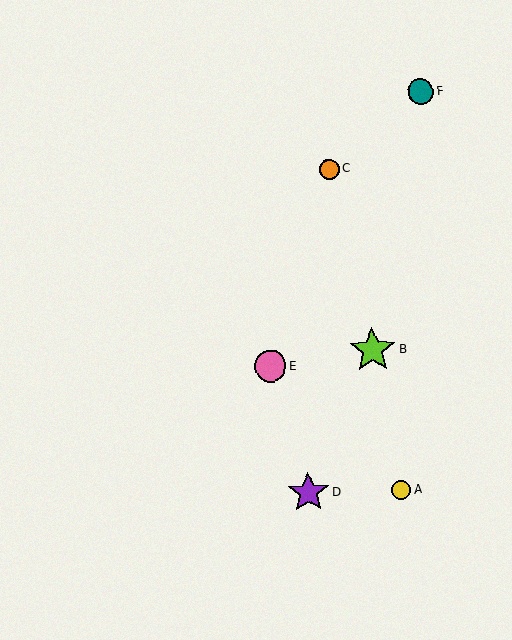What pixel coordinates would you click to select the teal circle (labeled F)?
Click at (421, 92) to select the teal circle F.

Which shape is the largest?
The lime star (labeled B) is the largest.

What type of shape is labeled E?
Shape E is a pink circle.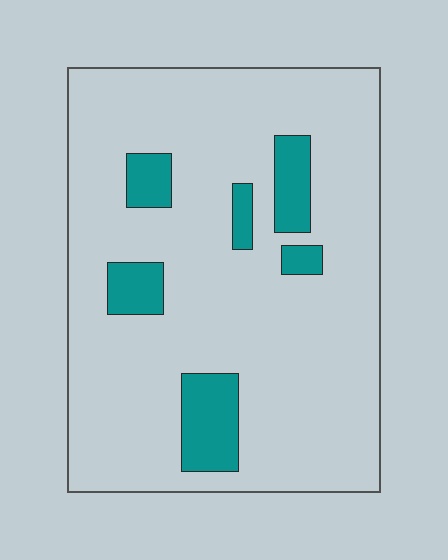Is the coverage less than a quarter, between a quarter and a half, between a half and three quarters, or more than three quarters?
Less than a quarter.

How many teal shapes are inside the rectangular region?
6.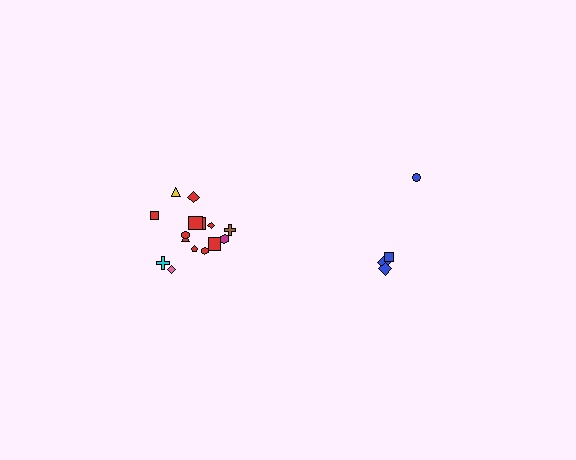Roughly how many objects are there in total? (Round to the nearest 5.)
Roughly 20 objects in total.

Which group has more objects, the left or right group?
The left group.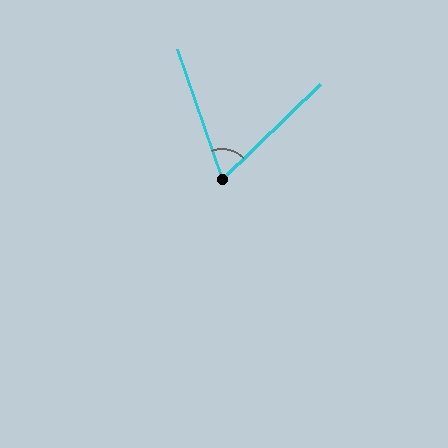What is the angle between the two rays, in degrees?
Approximately 65 degrees.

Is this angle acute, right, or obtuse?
It is acute.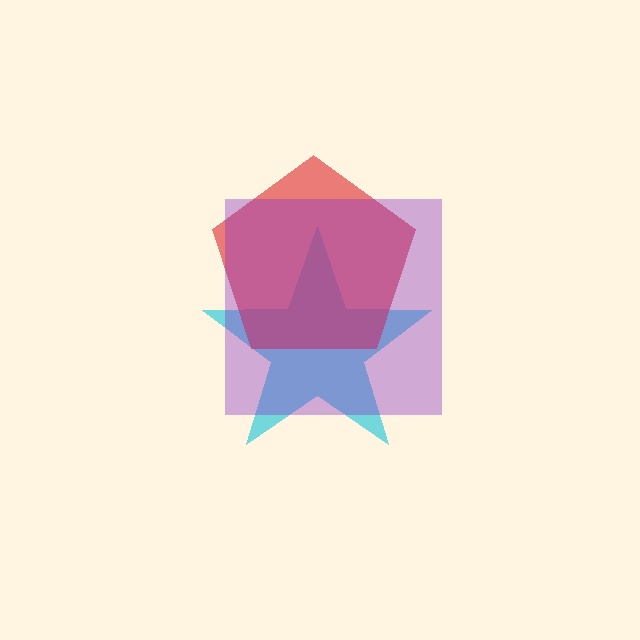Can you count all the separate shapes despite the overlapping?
Yes, there are 3 separate shapes.